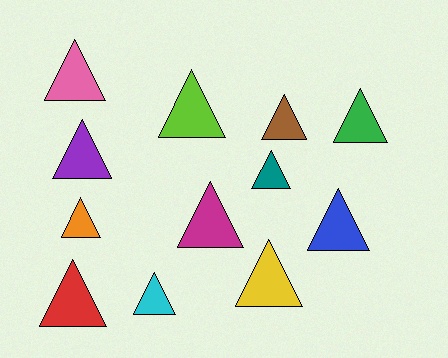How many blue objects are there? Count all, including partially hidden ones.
There is 1 blue object.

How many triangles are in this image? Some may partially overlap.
There are 12 triangles.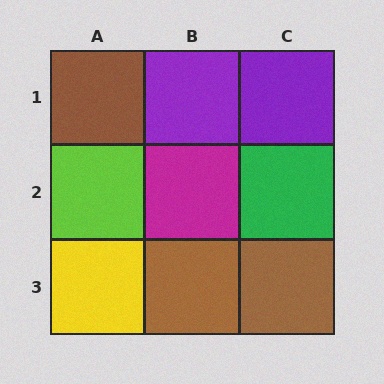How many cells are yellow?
1 cell is yellow.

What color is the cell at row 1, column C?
Purple.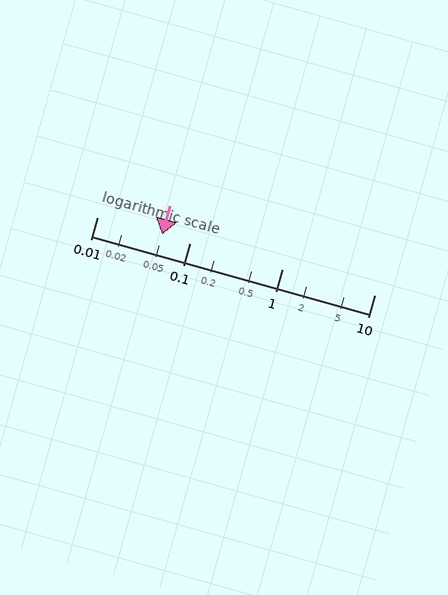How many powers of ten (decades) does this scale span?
The scale spans 3 decades, from 0.01 to 10.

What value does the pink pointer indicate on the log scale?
The pointer indicates approximately 0.05.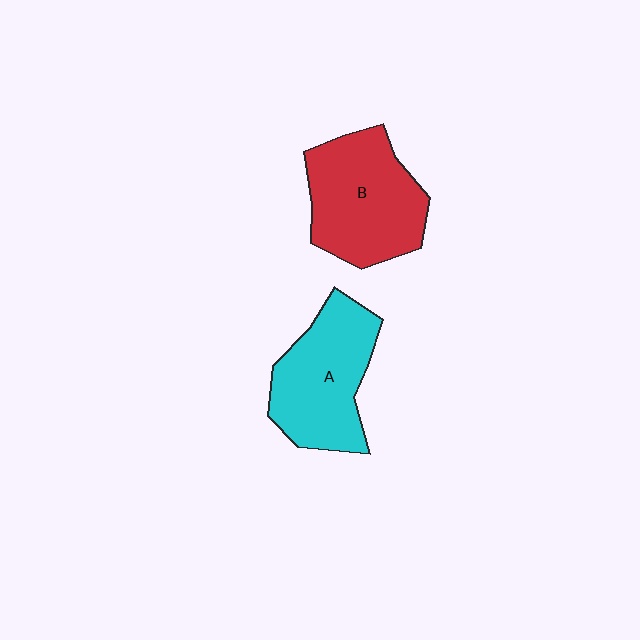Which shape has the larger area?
Shape B (red).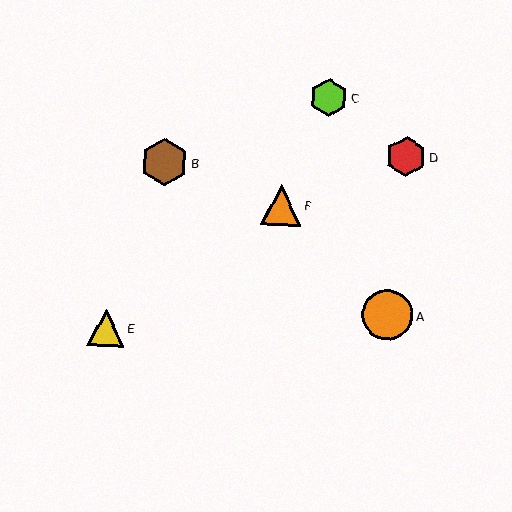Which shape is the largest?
The orange circle (labeled A) is the largest.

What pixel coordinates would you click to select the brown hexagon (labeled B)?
Click at (165, 162) to select the brown hexagon B.